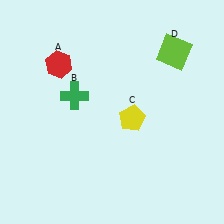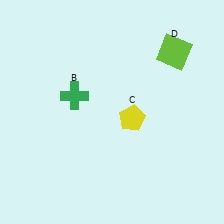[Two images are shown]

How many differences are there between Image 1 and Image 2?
There is 1 difference between the two images.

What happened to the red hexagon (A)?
The red hexagon (A) was removed in Image 2. It was in the top-left area of Image 1.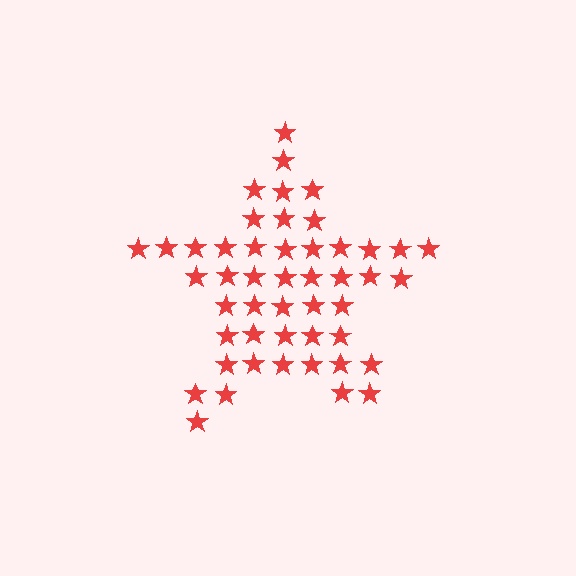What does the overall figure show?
The overall figure shows a star.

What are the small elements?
The small elements are stars.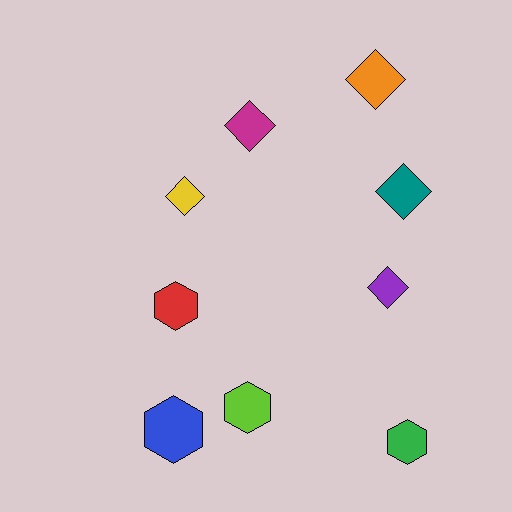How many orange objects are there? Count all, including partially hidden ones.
There is 1 orange object.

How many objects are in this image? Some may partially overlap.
There are 9 objects.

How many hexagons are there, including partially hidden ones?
There are 4 hexagons.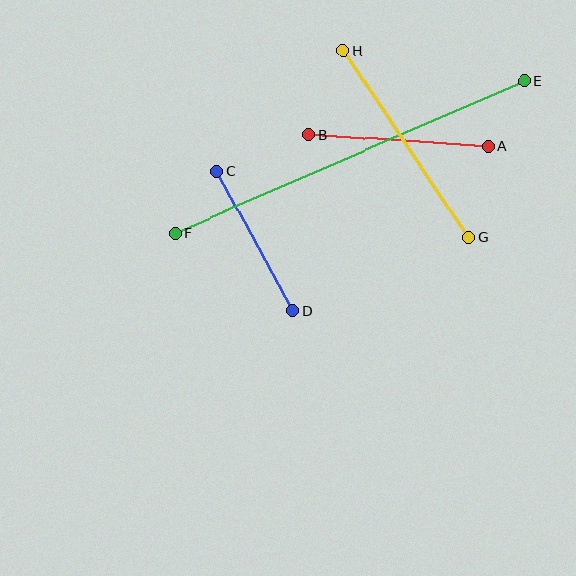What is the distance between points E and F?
The distance is approximately 381 pixels.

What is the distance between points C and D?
The distance is approximately 158 pixels.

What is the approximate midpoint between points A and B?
The midpoint is at approximately (399, 140) pixels.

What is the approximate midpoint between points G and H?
The midpoint is at approximately (406, 144) pixels.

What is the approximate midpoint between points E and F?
The midpoint is at approximately (350, 157) pixels.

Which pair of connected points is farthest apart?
Points E and F are farthest apart.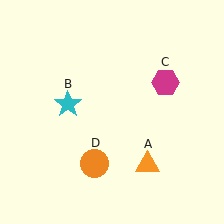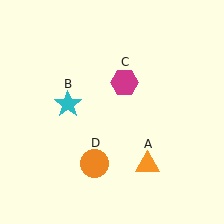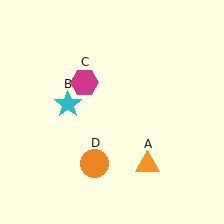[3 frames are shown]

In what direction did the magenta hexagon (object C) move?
The magenta hexagon (object C) moved left.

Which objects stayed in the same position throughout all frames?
Orange triangle (object A) and cyan star (object B) and orange circle (object D) remained stationary.